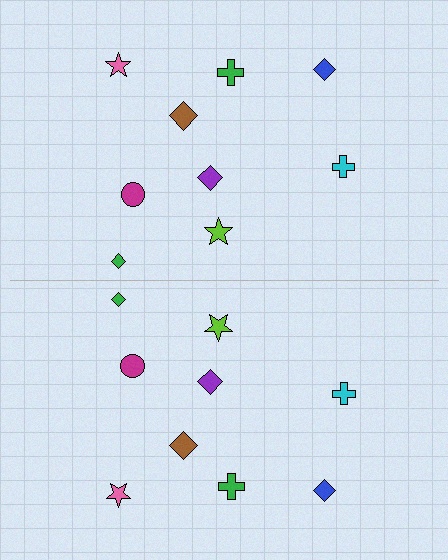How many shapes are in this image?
There are 18 shapes in this image.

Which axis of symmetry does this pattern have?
The pattern has a horizontal axis of symmetry running through the center of the image.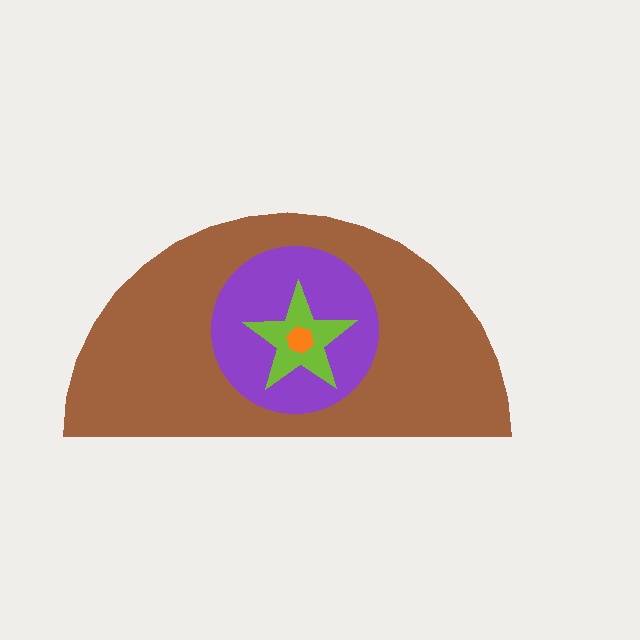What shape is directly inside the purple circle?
The lime star.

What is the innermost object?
The orange hexagon.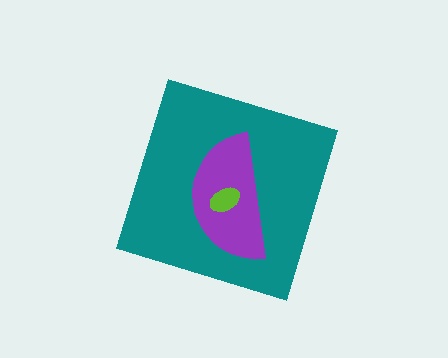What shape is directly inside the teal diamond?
The purple semicircle.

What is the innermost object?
The lime ellipse.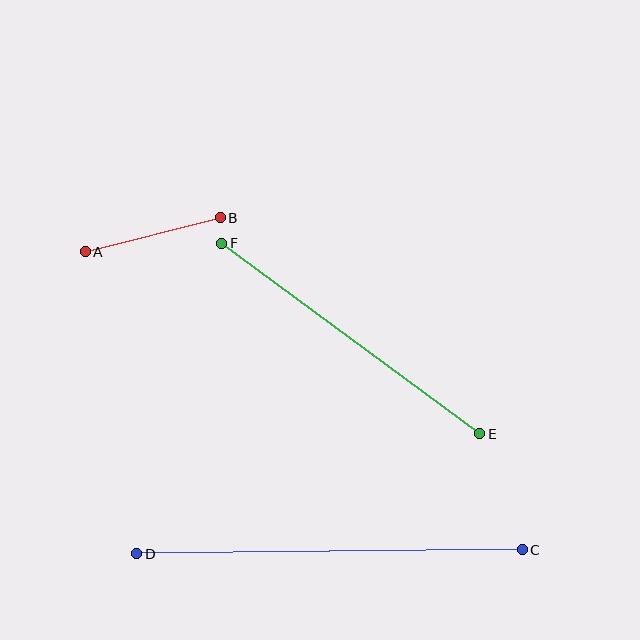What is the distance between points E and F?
The distance is approximately 321 pixels.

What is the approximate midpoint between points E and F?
The midpoint is at approximately (351, 338) pixels.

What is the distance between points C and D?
The distance is approximately 385 pixels.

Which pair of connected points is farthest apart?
Points C and D are farthest apart.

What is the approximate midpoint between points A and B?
The midpoint is at approximately (153, 235) pixels.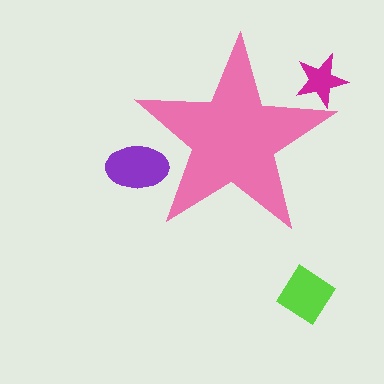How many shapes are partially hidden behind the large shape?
2 shapes are partially hidden.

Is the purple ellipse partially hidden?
Yes, the purple ellipse is partially hidden behind the pink star.